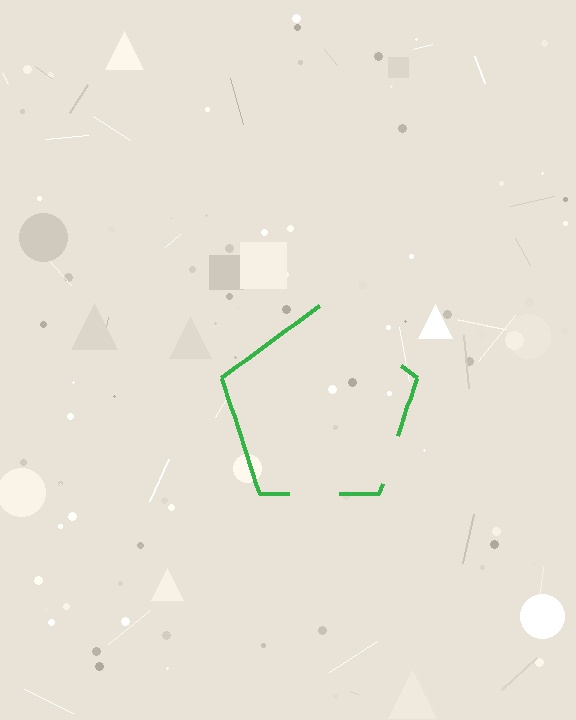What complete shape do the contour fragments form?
The contour fragments form a pentagon.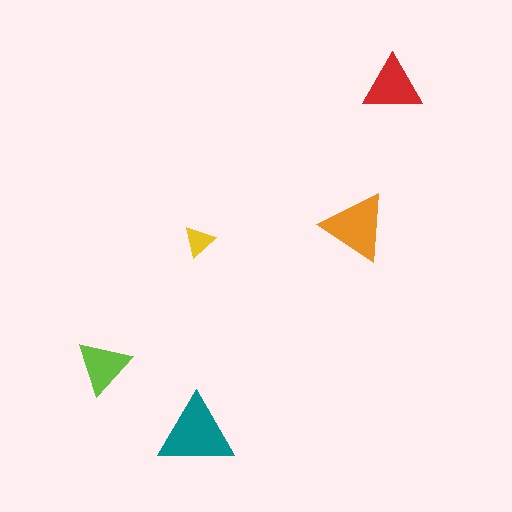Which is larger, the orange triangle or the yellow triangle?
The orange one.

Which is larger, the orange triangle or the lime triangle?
The orange one.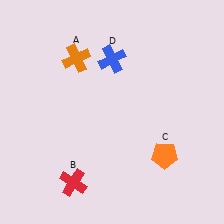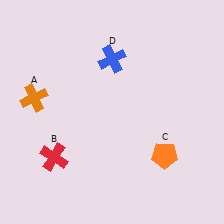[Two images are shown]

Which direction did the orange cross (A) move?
The orange cross (A) moved left.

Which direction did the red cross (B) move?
The red cross (B) moved up.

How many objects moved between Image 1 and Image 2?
2 objects moved between the two images.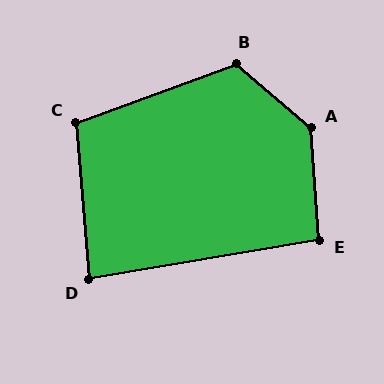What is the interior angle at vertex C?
Approximately 105 degrees (obtuse).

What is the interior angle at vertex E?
Approximately 96 degrees (obtuse).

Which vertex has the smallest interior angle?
D, at approximately 85 degrees.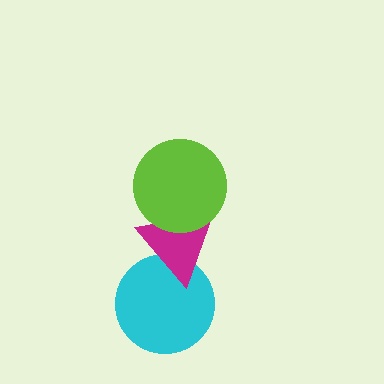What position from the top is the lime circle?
The lime circle is 1st from the top.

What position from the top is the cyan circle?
The cyan circle is 3rd from the top.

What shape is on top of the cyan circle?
The magenta triangle is on top of the cyan circle.